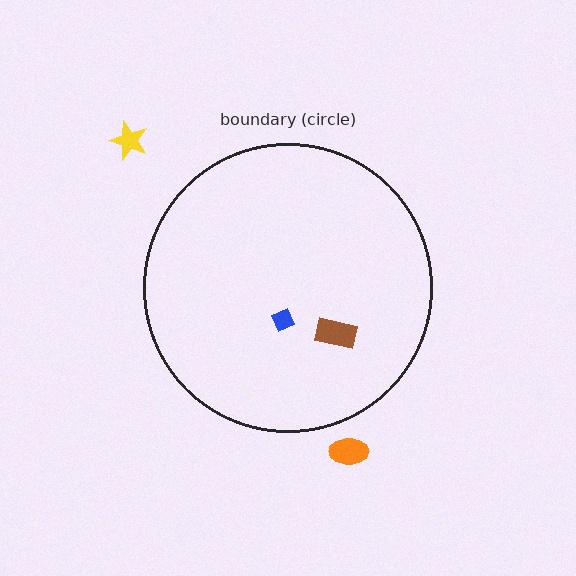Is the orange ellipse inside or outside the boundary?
Outside.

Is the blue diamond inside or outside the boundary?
Inside.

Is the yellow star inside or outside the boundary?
Outside.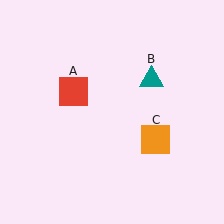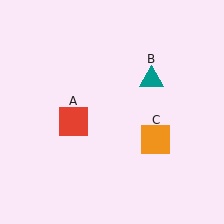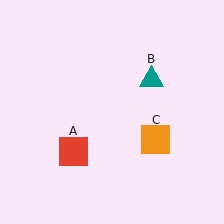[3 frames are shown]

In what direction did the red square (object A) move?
The red square (object A) moved down.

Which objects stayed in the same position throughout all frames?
Teal triangle (object B) and orange square (object C) remained stationary.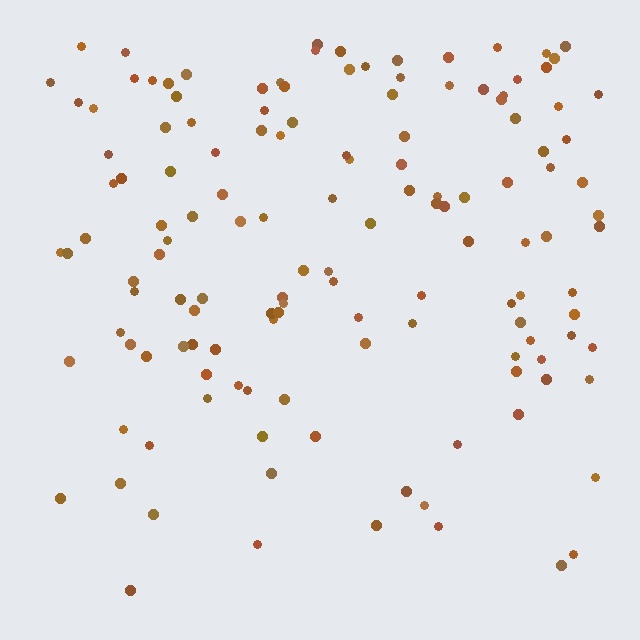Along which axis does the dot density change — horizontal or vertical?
Vertical.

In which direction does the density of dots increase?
From bottom to top, with the top side densest.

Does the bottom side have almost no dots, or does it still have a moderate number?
Still a moderate number, just noticeably fewer than the top.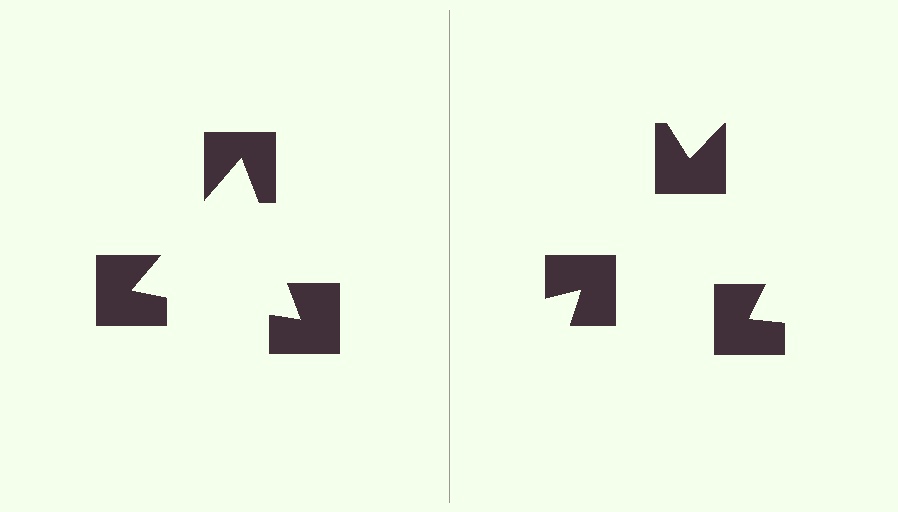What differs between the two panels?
The notched squares are positioned identically on both sides; only the wedge orientations differ. On the left they align to a triangle; on the right they are misaligned.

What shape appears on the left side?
An illusory triangle.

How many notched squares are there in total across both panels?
6 — 3 on each side.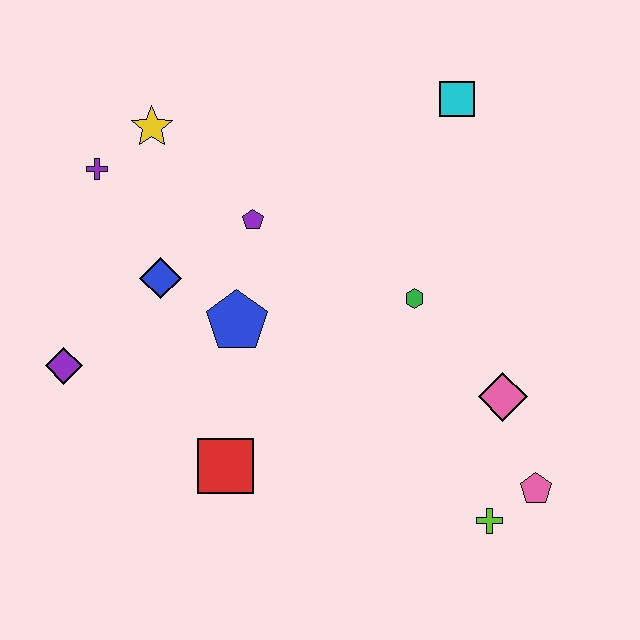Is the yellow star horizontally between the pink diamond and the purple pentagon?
No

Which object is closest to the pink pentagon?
The lime cross is closest to the pink pentagon.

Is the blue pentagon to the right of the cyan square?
No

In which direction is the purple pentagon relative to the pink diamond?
The purple pentagon is to the left of the pink diamond.